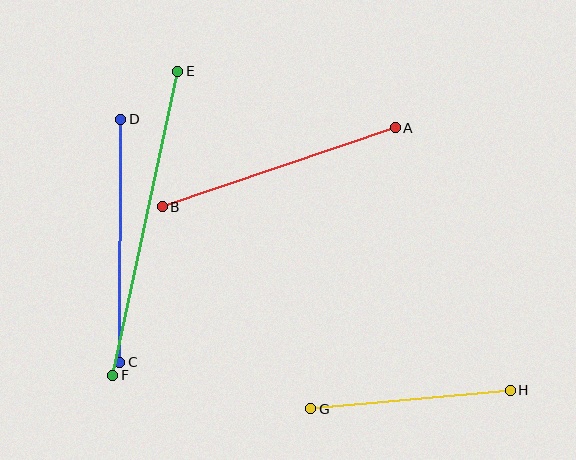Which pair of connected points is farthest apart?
Points E and F are farthest apart.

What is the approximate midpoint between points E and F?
The midpoint is at approximately (145, 223) pixels.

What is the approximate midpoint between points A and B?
The midpoint is at approximately (279, 167) pixels.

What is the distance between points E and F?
The distance is approximately 311 pixels.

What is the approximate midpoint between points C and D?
The midpoint is at approximately (120, 241) pixels.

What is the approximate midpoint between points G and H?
The midpoint is at approximately (411, 399) pixels.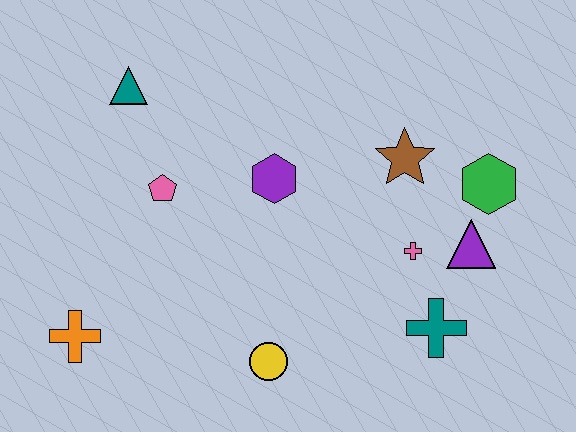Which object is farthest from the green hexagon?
The orange cross is farthest from the green hexagon.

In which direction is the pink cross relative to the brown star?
The pink cross is below the brown star.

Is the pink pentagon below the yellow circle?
No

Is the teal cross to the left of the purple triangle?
Yes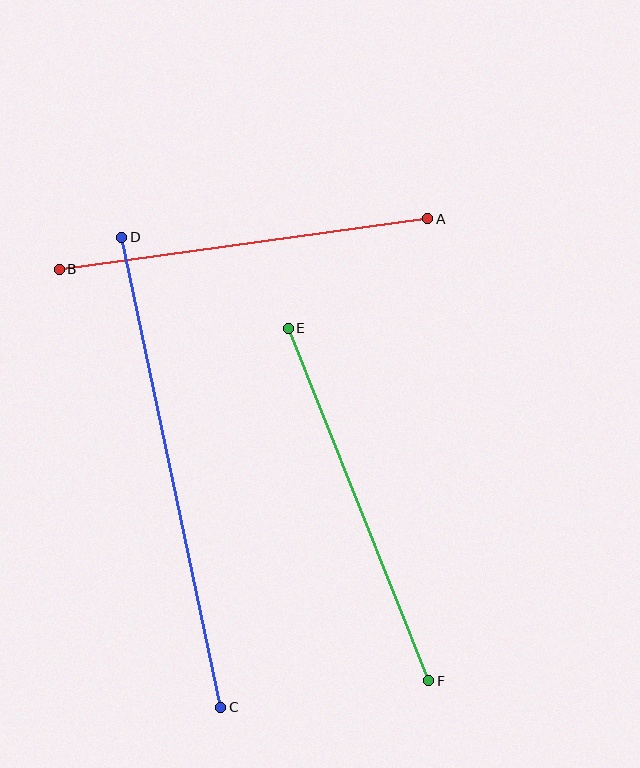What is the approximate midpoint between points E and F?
The midpoint is at approximately (358, 505) pixels.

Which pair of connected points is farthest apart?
Points C and D are farthest apart.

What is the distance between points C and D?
The distance is approximately 480 pixels.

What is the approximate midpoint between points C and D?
The midpoint is at approximately (171, 472) pixels.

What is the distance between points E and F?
The distance is approximately 380 pixels.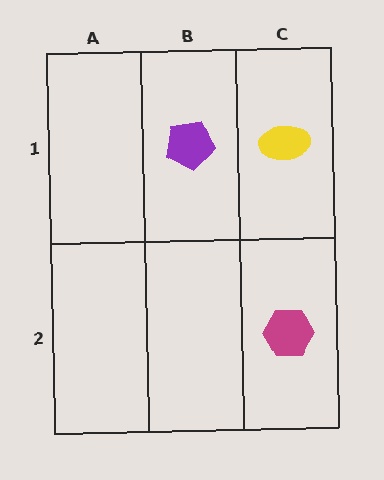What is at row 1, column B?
A purple pentagon.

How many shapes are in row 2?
1 shape.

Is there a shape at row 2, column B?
No, that cell is empty.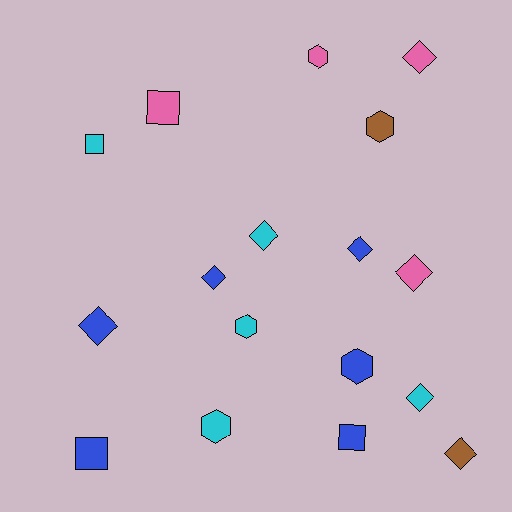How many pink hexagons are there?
There is 1 pink hexagon.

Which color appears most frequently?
Blue, with 6 objects.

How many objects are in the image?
There are 17 objects.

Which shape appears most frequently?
Diamond, with 8 objects.